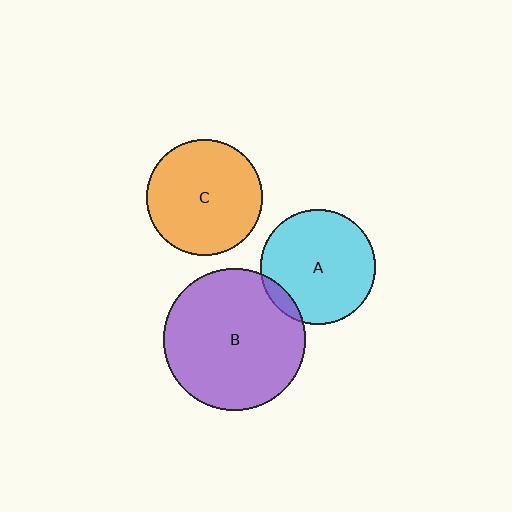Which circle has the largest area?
Circle B (purple).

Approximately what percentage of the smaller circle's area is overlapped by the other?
Approximately 10%.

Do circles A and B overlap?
Yes.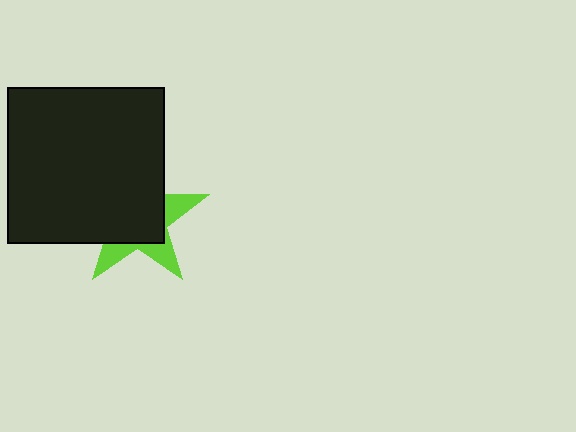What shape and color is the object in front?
The object in front is a black square.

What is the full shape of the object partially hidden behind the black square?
The partially hidden object is a lime star.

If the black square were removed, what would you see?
You would see the complete lime star.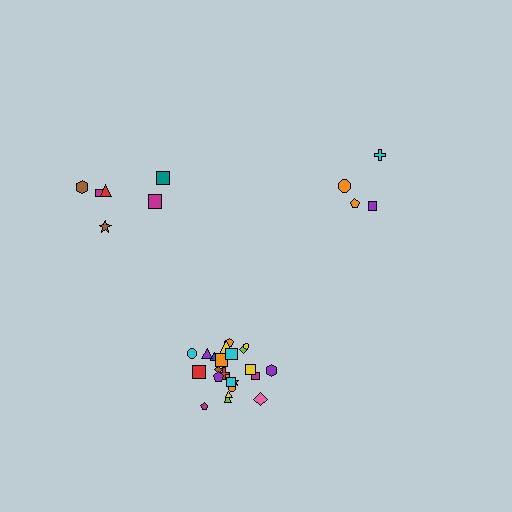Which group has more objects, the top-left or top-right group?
The top-left group.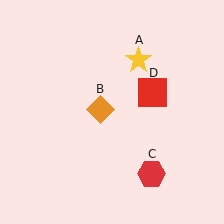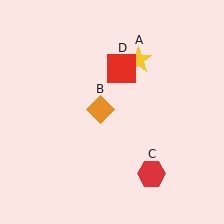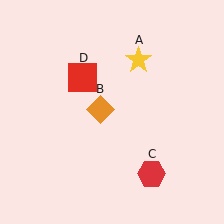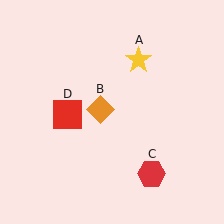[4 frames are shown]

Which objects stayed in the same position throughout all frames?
Yellow star (object A) and orange diamond (object B) and red hexagon (object C) remained stationary.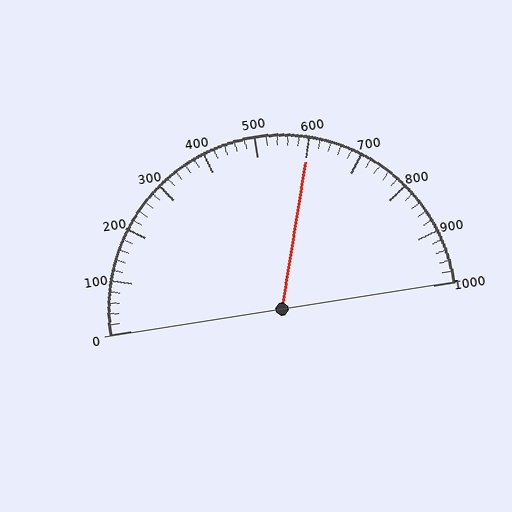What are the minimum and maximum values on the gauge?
The gauge ranges from 0 to 1000.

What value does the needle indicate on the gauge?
The needle indicates approximately 600.